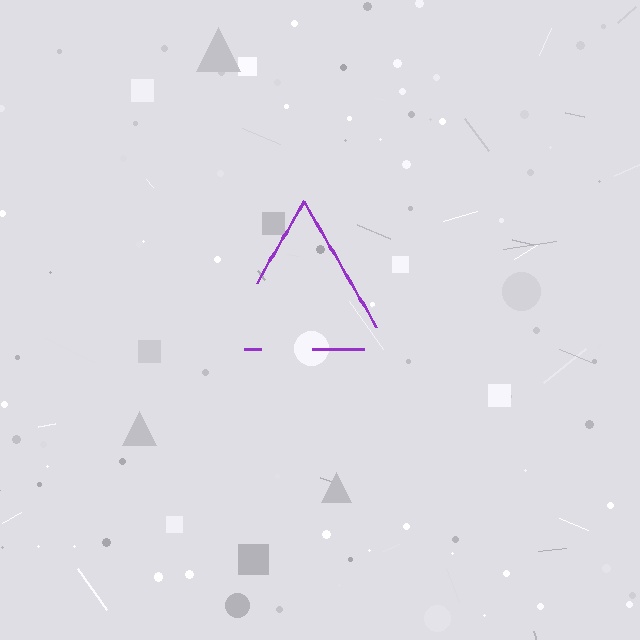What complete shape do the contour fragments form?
The contour fragments form a triangle.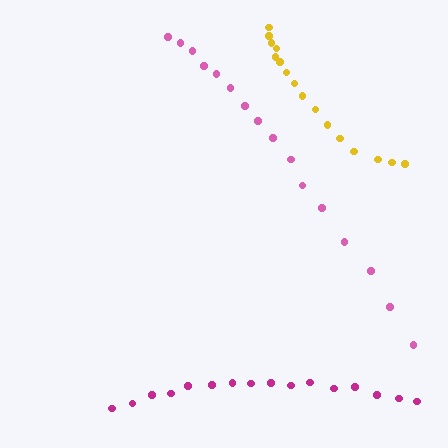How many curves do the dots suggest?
There are 3 distinct paths.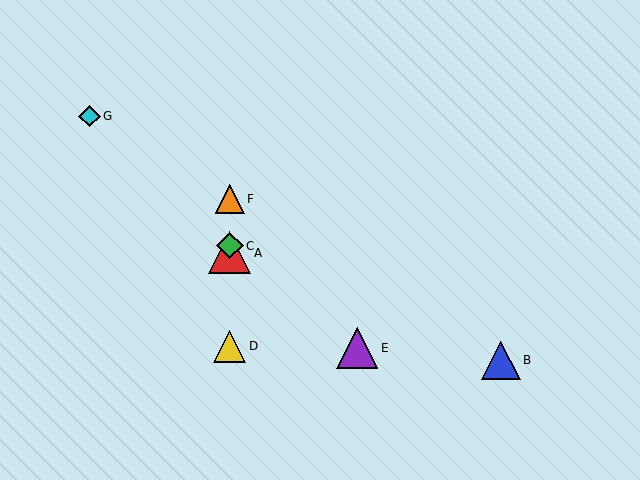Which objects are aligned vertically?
Objects A, C, D, F are aligned vertically.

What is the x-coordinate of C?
Object C is at x≈230.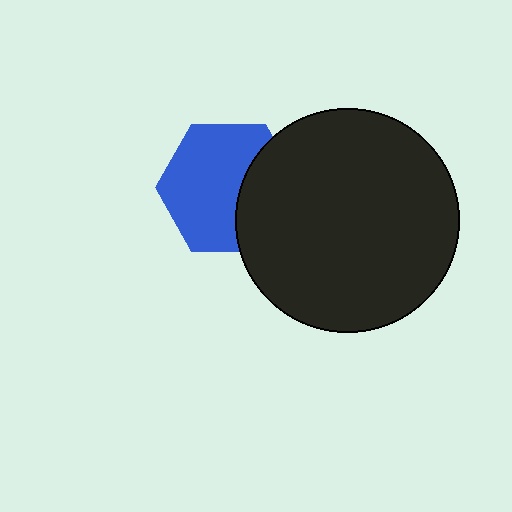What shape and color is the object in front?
The object in front is a black circle.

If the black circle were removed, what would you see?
You would see the complete blue hexagon.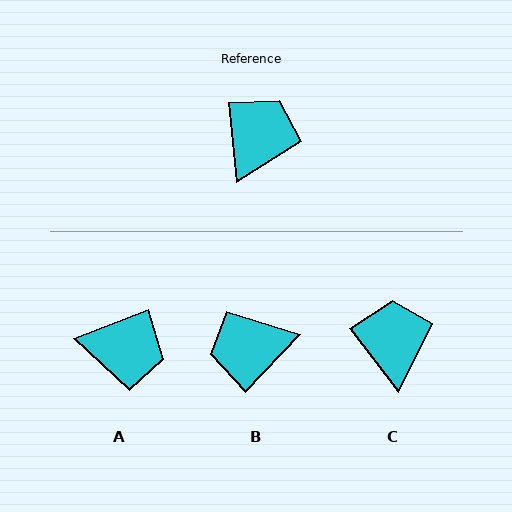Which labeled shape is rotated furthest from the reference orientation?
B, about 131 degrees away.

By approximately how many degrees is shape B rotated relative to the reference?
Approximately 131 degrees counter-clockwise.